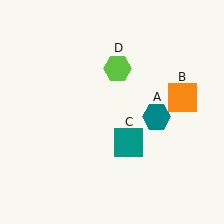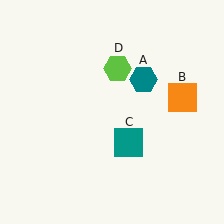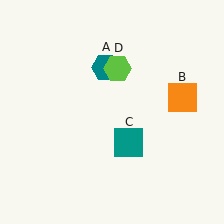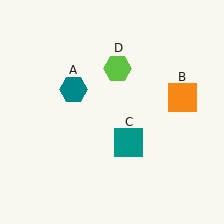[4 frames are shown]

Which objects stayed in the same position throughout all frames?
Orange square (object B) and teal square (object C) and lime hexagon (object D) remained stationary.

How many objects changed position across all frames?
1 object changed position: teal hexagon (object A).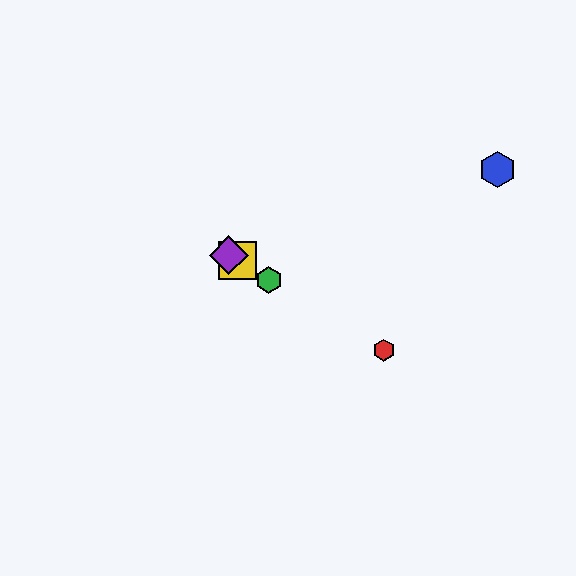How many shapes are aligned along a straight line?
4 shapes (the red hexagon, the green hexagon, the yellow square, the purple diamond) are aligned along a straight line.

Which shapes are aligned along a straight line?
The red hexagon, the green hexagon, the yellow square, the purple diamond are aligned along a straight line.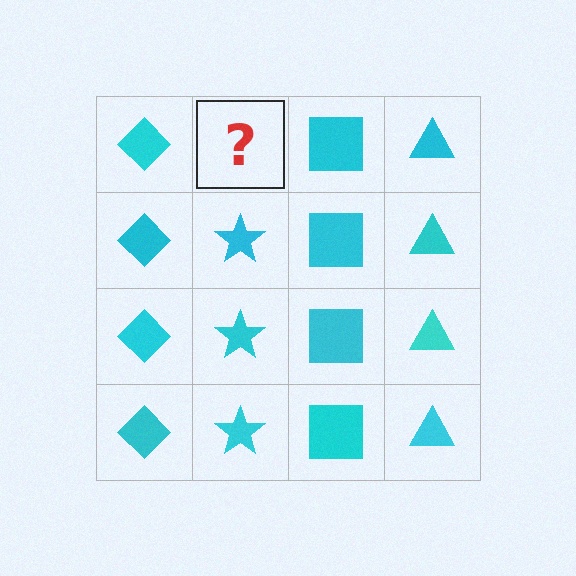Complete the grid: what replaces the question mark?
The question mark should be replaced with a cyan star.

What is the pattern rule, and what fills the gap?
The rule is that each column has a consistent shape. The gap should be filled with a cyan star.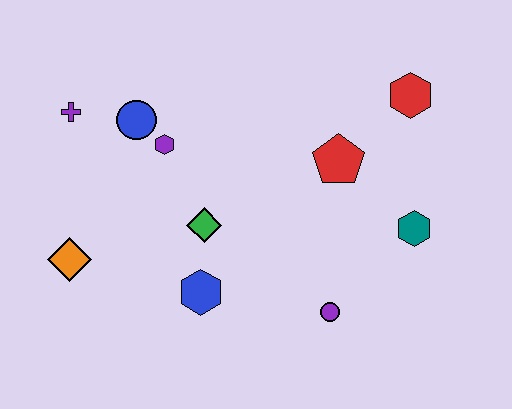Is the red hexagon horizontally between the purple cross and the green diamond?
No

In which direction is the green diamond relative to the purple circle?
The green diamond is to the left of the purple circle.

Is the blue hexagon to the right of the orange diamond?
Yes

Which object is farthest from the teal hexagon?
The purple cross is farthest from the teal hexagon.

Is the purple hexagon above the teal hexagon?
Yes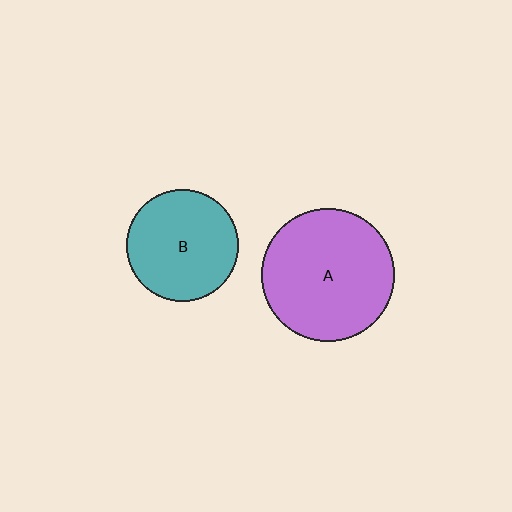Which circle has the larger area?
Circle A (purple).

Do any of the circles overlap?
No, none of the circles overlap.